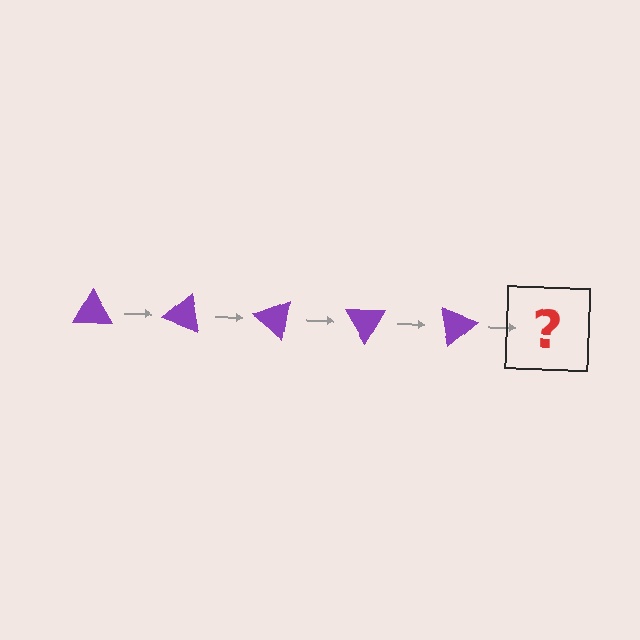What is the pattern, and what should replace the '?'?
The pattern is that the triangle rotates 20 degrees each step. The '?' should be a purple triangle rotated 100 degrees.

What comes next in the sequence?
The next element should be a purple triangle rotated 100 degrees.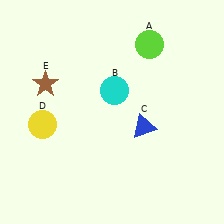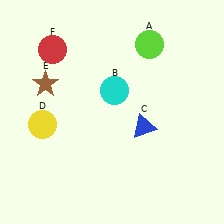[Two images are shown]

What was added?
A red circle (F) was added in Image 2.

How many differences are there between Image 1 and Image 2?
There is 1 difference between the two images.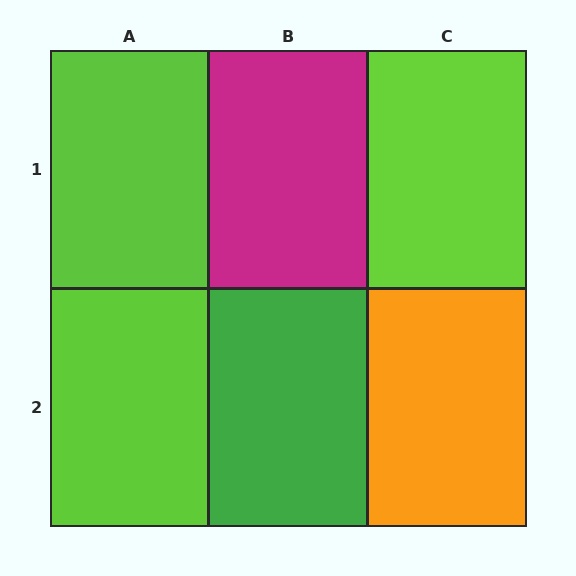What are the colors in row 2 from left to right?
Lime, green, orange.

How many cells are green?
1 cell is green.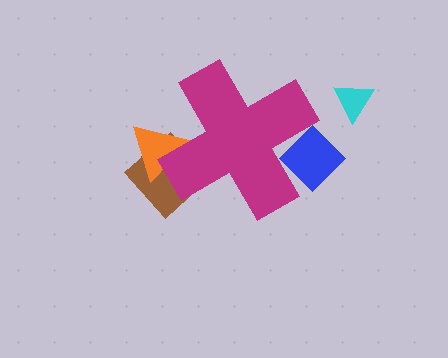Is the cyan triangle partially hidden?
No, the cyan triangle is fully visible.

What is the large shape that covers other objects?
A magenta cross.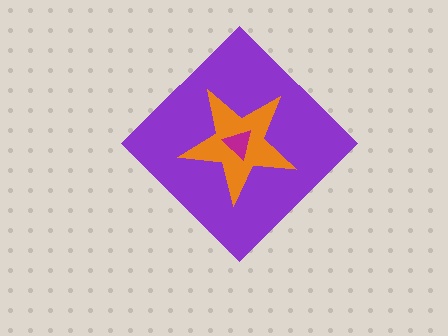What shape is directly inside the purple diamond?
The orange star.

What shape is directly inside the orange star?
The magenta triangle.